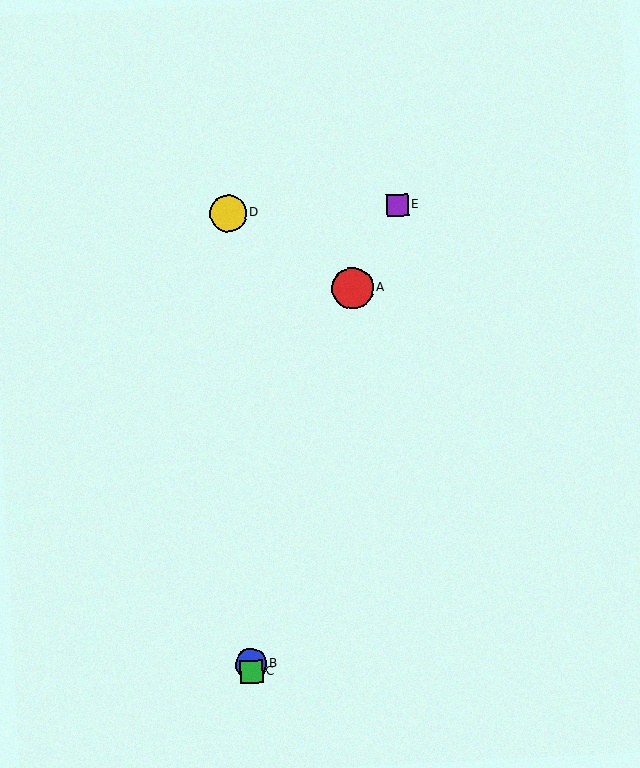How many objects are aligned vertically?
3 objects (B, C, D) are aligned vertically.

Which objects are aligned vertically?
Objects B, C, D are aligned vertically.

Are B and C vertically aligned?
Yes, both are at x≈251.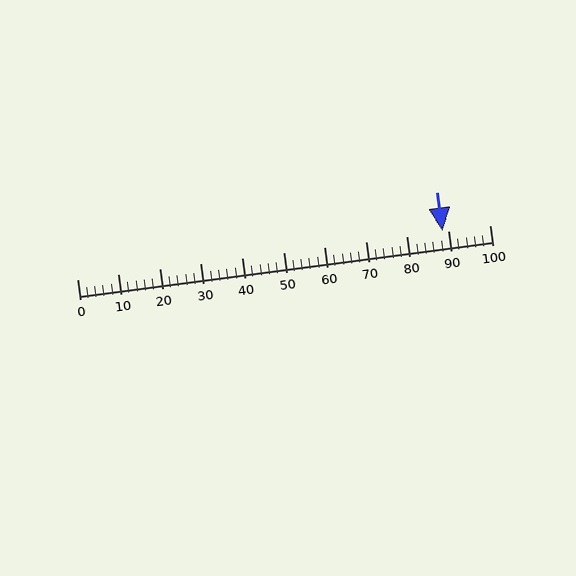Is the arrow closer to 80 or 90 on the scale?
The arrow is closer to 90.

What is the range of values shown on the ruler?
The ruler shows values from 0 to 100.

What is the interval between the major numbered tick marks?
The major tick marks are spaced 10 units apart.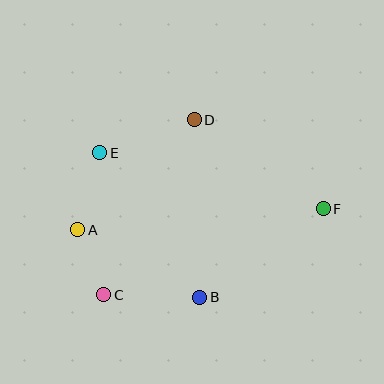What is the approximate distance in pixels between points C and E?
The distance between C and E is approximately 142 pixels.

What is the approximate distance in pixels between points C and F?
The distance between C and F is approximately 236 pixels.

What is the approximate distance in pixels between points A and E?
The distance between A and E is approximately 80 pixels.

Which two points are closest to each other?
Points A and C are closest to each other.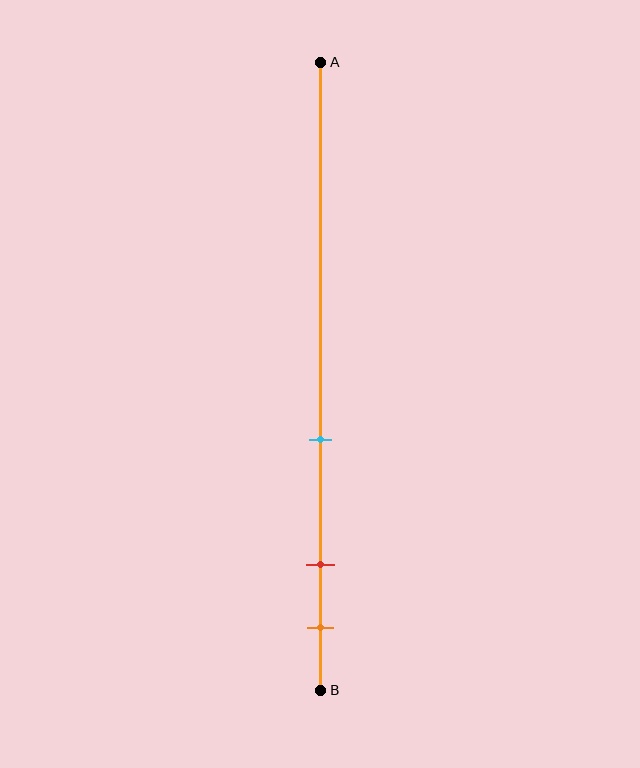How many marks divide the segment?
There are 3 marks dividing the segment.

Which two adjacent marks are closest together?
The red and orange marks are the closest adjacent pair.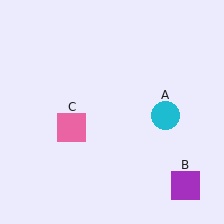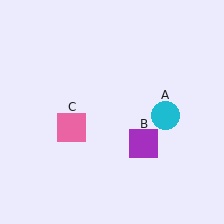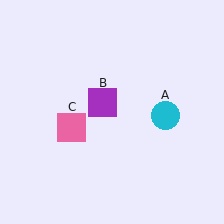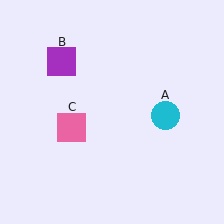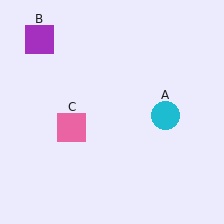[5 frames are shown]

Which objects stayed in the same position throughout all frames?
Cyan circle (object A) and pink square (object C) remained stationary.